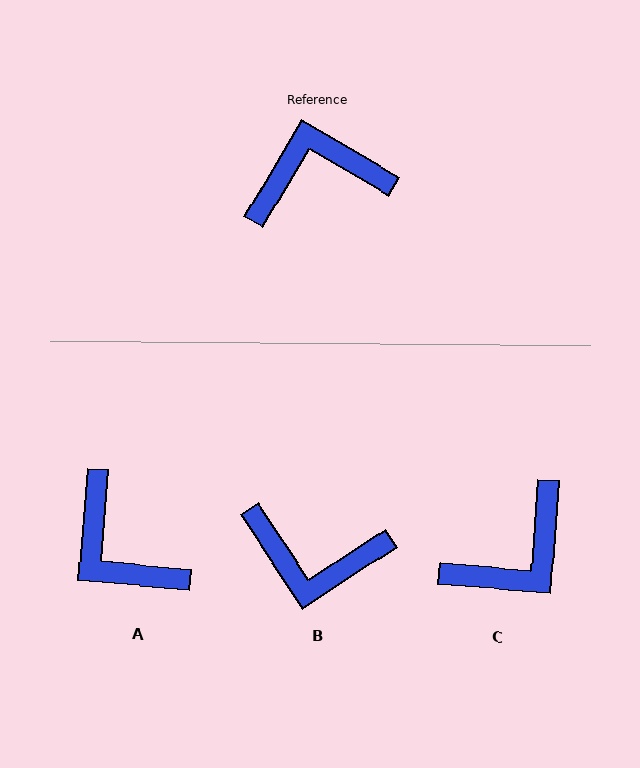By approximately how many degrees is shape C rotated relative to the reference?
Approximately 154 degrees clockwise.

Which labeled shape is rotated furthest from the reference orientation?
B, about 154 degrees away.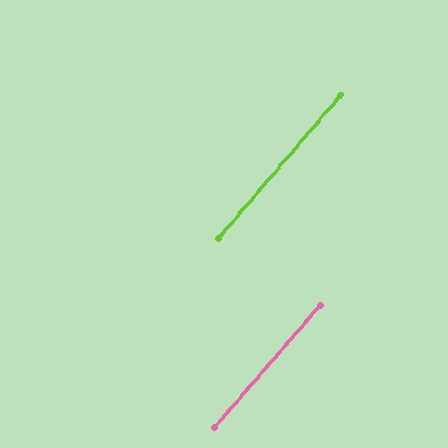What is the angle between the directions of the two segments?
Approximately 1 degree.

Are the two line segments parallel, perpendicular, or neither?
Parallel — their directions differ by only 0.5°.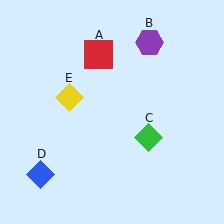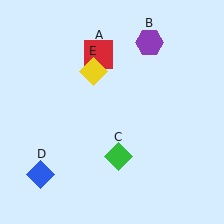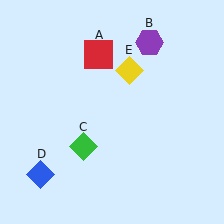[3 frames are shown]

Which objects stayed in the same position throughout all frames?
Red square (object A) and purple hexagon (object B) and blue diamond (object D) remained stationary.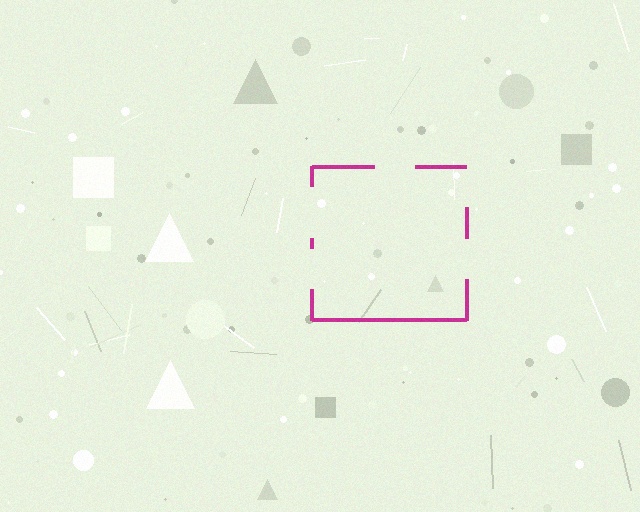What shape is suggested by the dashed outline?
The dashed outline suggests a square.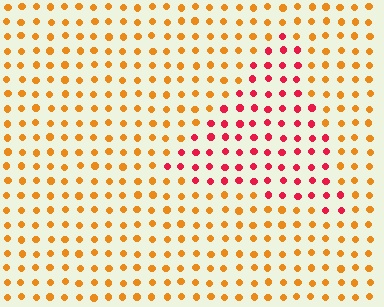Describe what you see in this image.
The image is filled with small orange elements in a uniform arrangement. A triangle-shaped region is visible where the elements are tinted to a slightly different hue, forming a subtle color boundary.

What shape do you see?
I see a triangle.